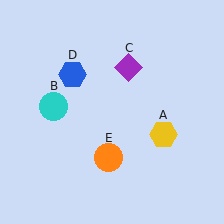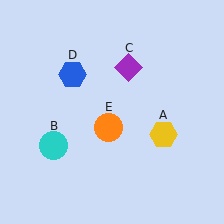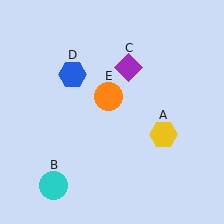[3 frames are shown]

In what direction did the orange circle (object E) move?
The orange circle (object E) moved up.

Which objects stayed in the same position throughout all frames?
Yellow hexagon (object A) and purple diamond (object C) and blue hexagon (object D) remained stationary.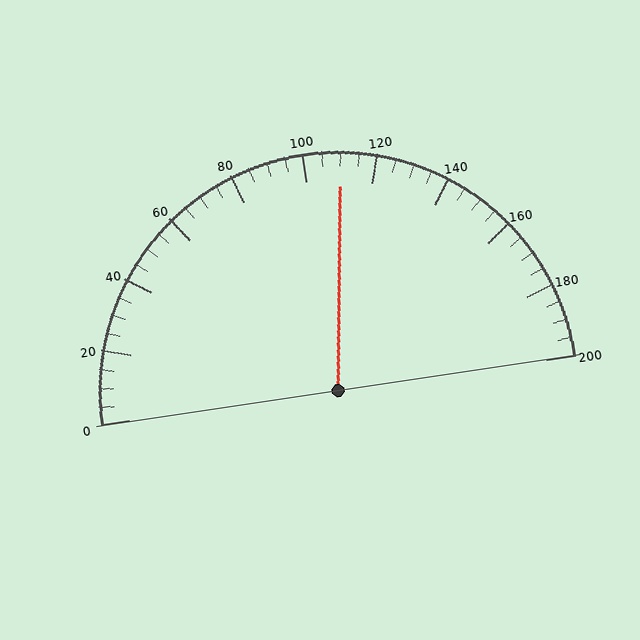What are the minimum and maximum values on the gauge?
The gauge ranges from 0 to 200.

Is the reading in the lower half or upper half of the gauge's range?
The reading is in the upper half of the range (0 to 200).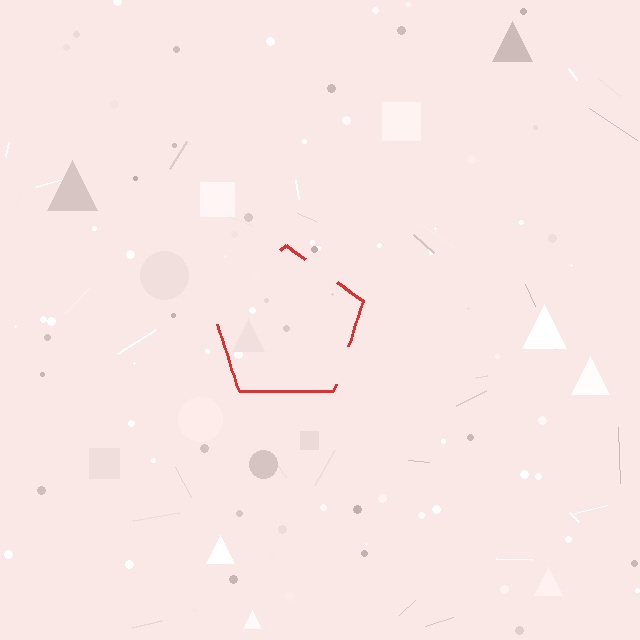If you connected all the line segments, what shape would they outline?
They would outline a pentagon.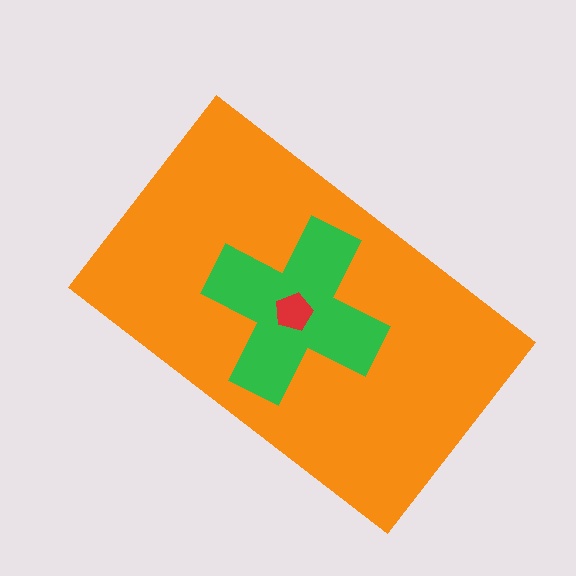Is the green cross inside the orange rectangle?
Yes.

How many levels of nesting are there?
3.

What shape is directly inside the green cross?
The red pentagon.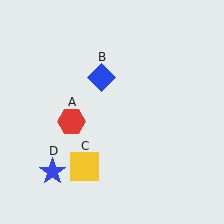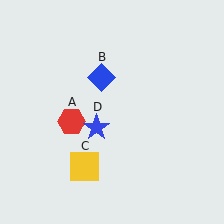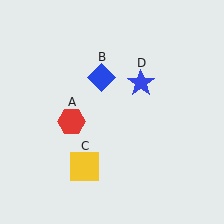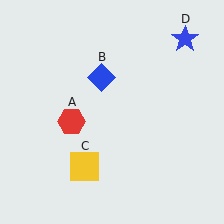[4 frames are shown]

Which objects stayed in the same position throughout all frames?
Red hexagon (object A) and blue diamond (object B) and yellow square (object C) remained stationary.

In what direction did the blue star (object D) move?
The blue star (object D) moved up and to the right.